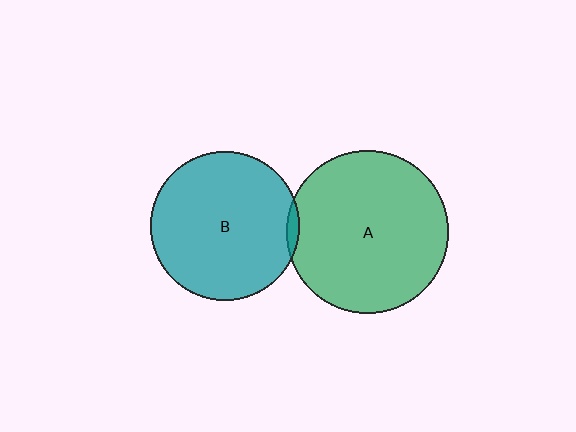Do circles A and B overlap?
Yes.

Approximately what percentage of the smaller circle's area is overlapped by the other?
Approximately 5%.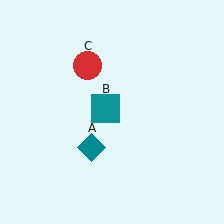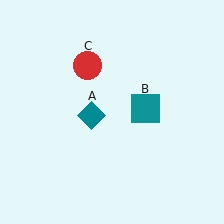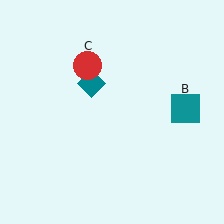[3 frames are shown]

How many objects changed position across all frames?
2 objects changed position: teal diamond (object A), teal square (object B).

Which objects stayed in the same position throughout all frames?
Red circle (object C) remained stationary.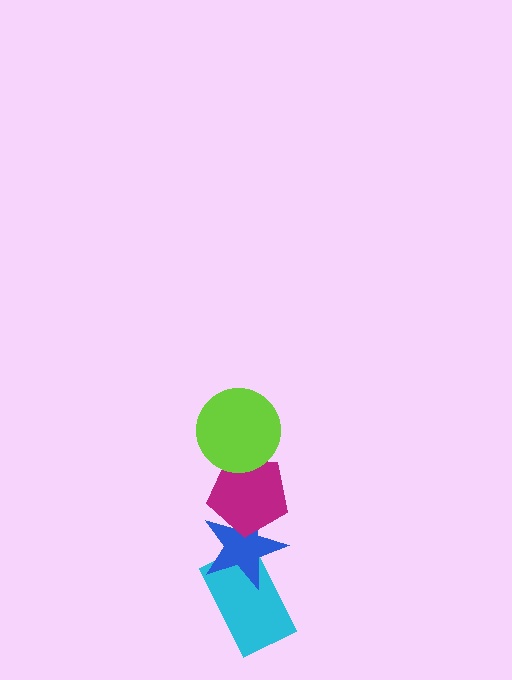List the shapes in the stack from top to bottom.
From top to bottom: the lime circle, the magenta pentagon, the blue star, the cyan rectangle.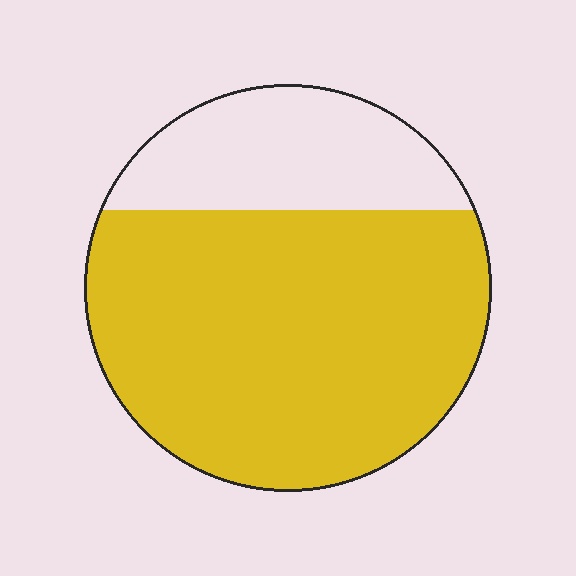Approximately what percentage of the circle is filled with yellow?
Approximately 75%.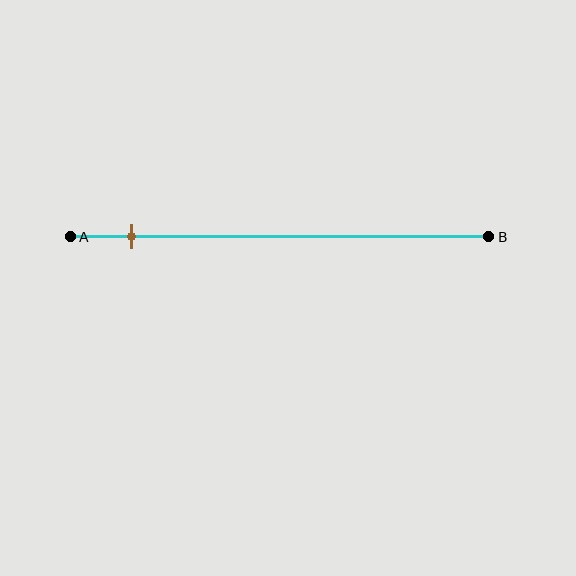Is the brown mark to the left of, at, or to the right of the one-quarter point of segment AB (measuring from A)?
The brown mark is to the left of the one-quarter point of segment AB.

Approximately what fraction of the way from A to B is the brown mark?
The brown mark is approximately 15% of the way from A to B.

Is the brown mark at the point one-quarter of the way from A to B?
No, the mark is at about 15% from A, not at the 25% one-quarter point.